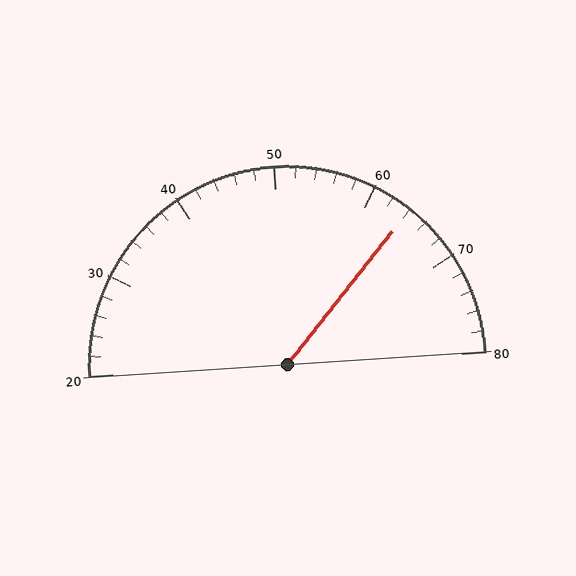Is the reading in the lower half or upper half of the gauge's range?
The reading is in the upper half of the range (20 to 80).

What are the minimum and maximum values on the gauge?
The gauge ranges from 20 to 80.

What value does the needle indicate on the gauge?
The needle indicates approximately 64.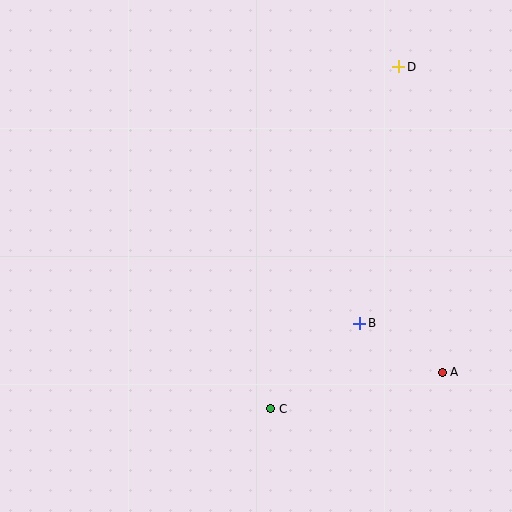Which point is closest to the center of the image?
Point B at (360, 323) is closest to the center.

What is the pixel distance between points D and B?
The distance between D and B is 259 pixels.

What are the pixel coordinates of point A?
Point A is at (442, 372).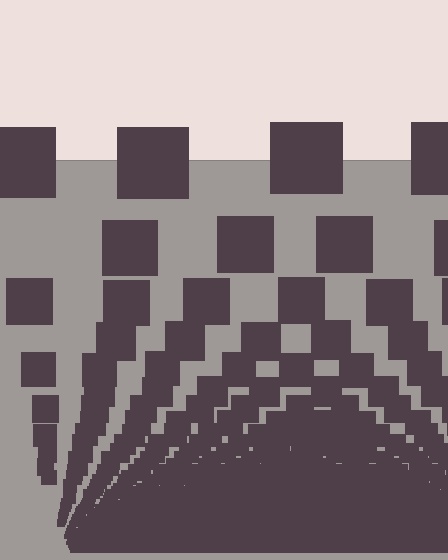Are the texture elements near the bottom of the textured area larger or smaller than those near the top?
Smaller. The gradient is inverted — elements near the bottom are smaller and denser.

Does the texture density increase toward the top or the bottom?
Density increases toward the bottom.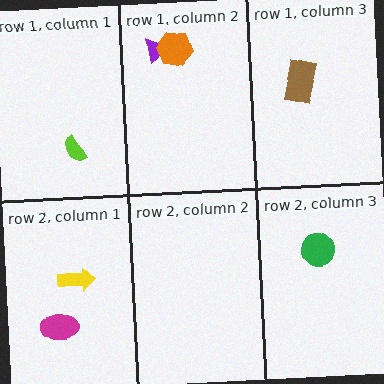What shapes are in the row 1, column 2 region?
The purple triangle, the orange hexagon.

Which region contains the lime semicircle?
The row 1, column 1 region.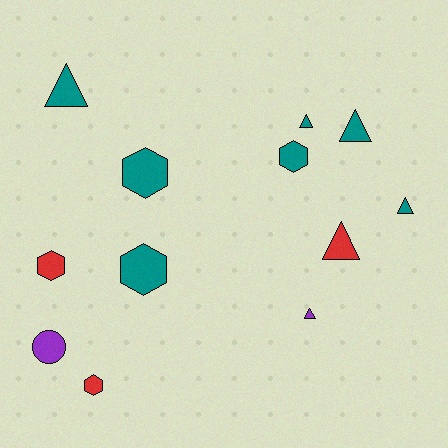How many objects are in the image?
There are 12 objects.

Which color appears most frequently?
Teal, with 7 objects.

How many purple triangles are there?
There is 1 purple triangle.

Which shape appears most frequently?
Triangle, with 6 objects.